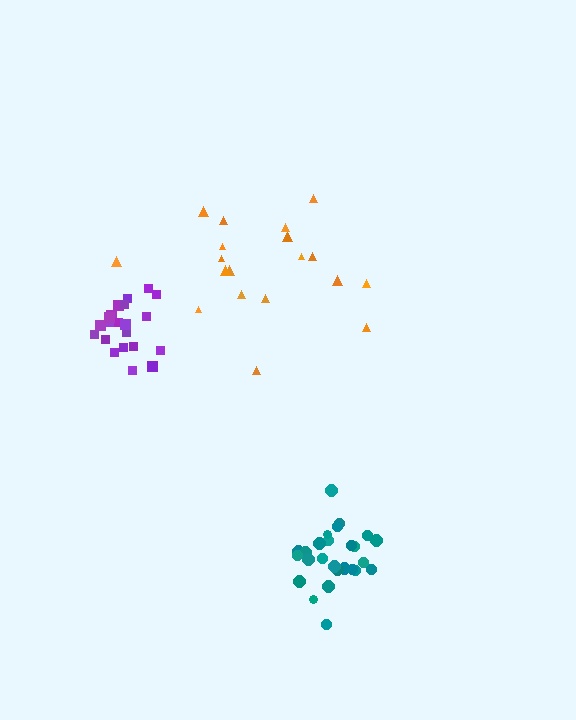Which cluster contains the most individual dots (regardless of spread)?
Teal (26).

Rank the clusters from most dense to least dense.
purple, teal, orange.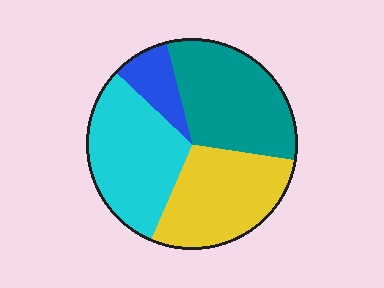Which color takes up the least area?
Blue, at roughly 10%.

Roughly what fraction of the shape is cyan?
Cyan takes up between a sixth and a third of the shape.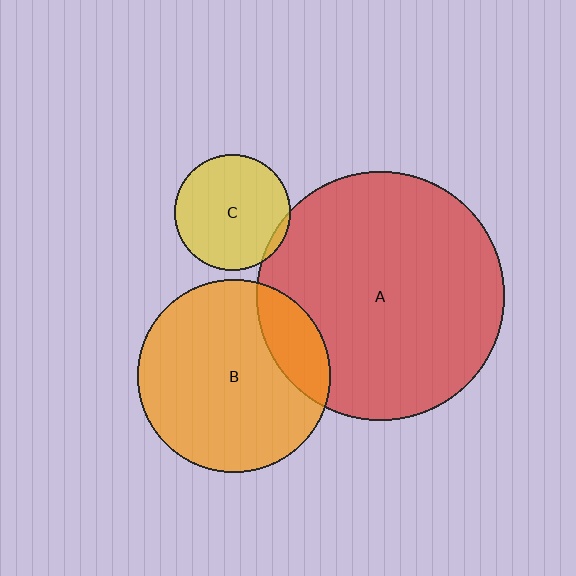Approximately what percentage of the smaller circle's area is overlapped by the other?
Approximately 5%.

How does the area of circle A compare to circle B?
Approximately 1.6 times.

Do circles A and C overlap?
Yes.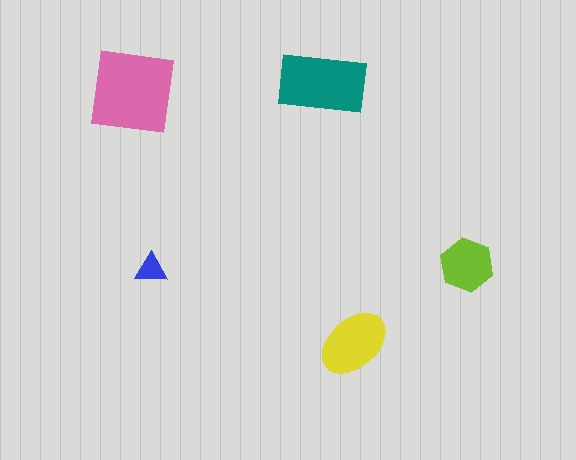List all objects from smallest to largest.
The blue triangle, the lime hexagon, the yellow ellipse, the teal rectangle, the pink square.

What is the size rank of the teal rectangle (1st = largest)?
2nd.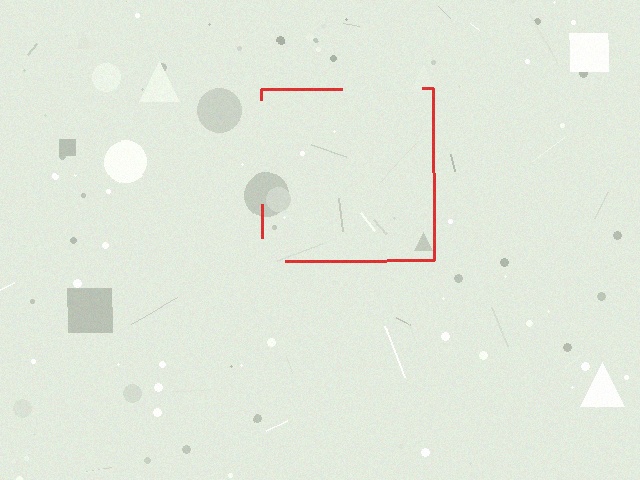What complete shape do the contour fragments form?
The contour fragments form a square.